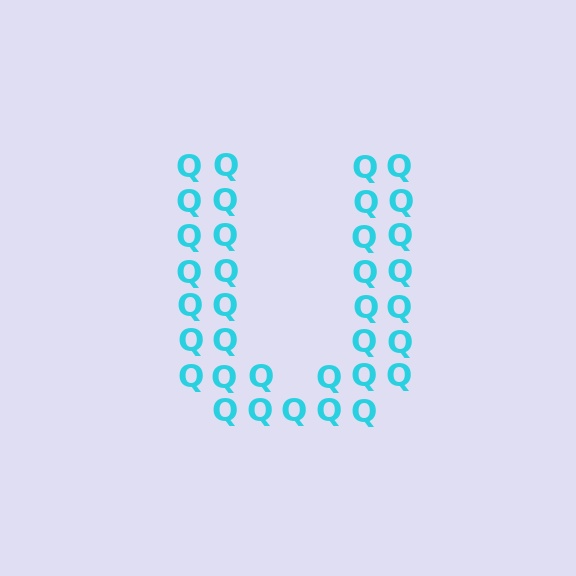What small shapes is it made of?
It is made of small letter Q's.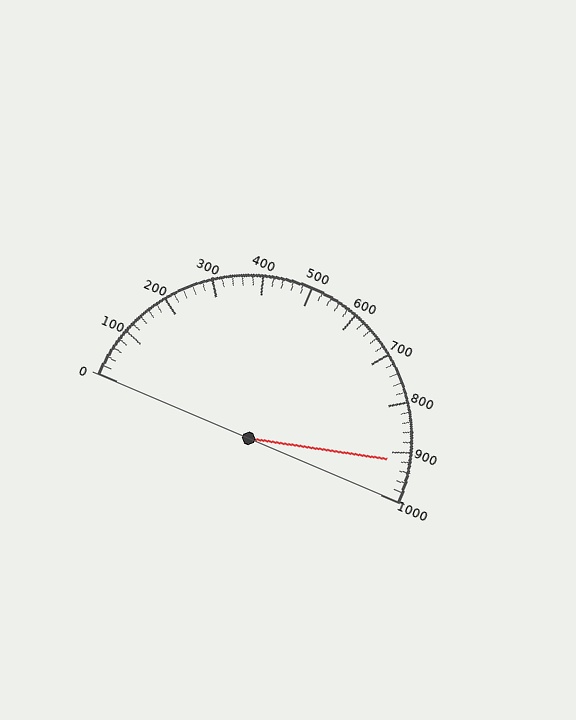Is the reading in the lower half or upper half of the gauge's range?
The reading is in the upper half of the range (0 to 1000).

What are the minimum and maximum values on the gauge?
The gauge ranges from 0 to 1000.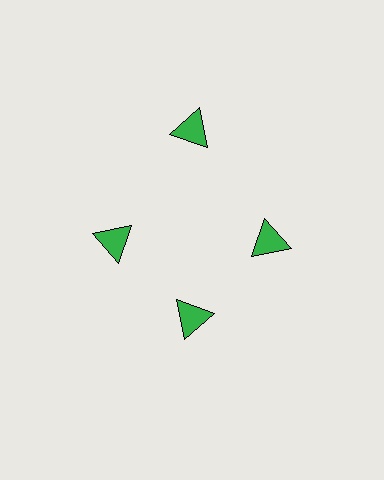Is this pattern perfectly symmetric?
No. The 4 green triangles are arranged in a ring, but one element near the 12 o'clock position is pushed outward from the center, breaking the 4-fold rotational symmetry.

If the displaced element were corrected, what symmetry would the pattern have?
It would have 4-fold rotational symmetry — the pattern would map onto itself every 90 degrees.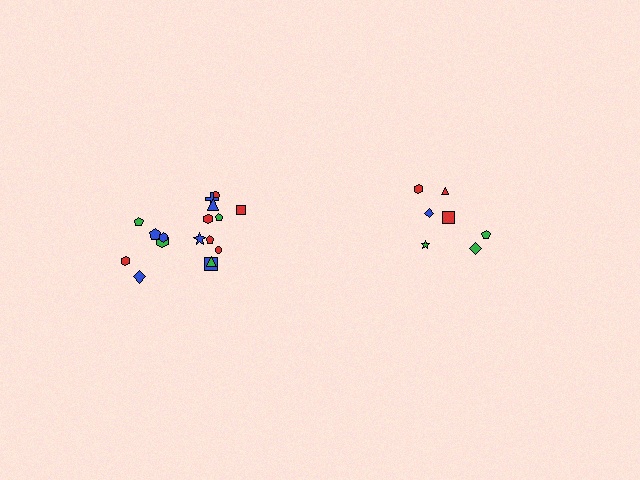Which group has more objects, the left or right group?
The left group.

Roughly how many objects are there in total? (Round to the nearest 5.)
Roughly 25 objects in total.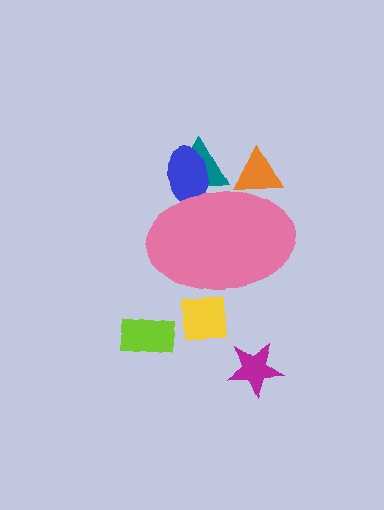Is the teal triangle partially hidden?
Yes, the teal triangle is partially hidden behind the pink ellipse.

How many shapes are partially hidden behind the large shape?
4 shapes are partially hidden.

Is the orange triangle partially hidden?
Yes, the orange triangle is partially hidden behind the pink ellipse.